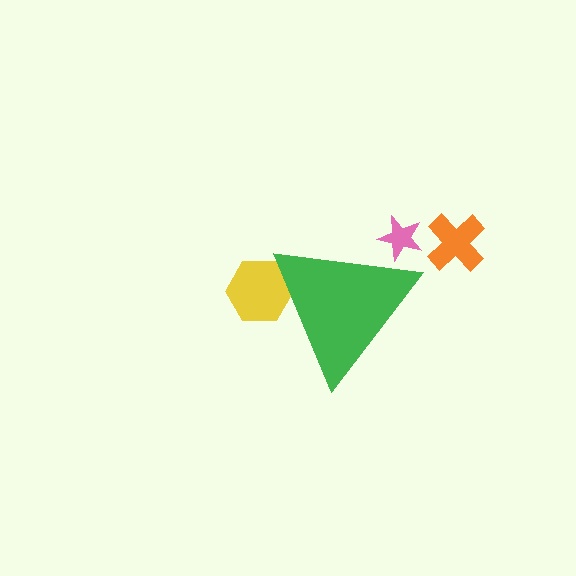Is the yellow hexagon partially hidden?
Yes, the yellow hexagon is partially hidden behind the green triangle.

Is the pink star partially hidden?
Yes, the pink star is partially hidden behind the green triangle.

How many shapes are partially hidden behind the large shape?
2 shapes are partially hidden.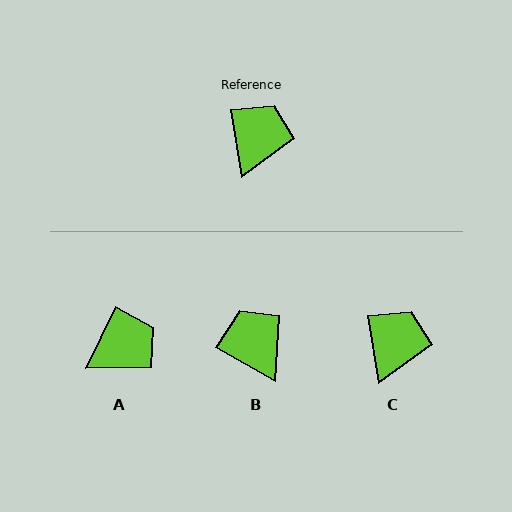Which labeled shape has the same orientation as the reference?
C.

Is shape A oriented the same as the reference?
No, it is off by about 35 degrees.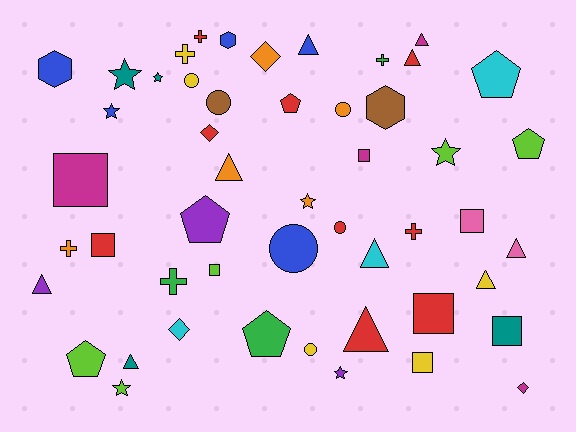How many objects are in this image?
There are 50 objects.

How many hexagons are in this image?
There are 3 hexagons.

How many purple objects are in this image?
There are 3 purple objects.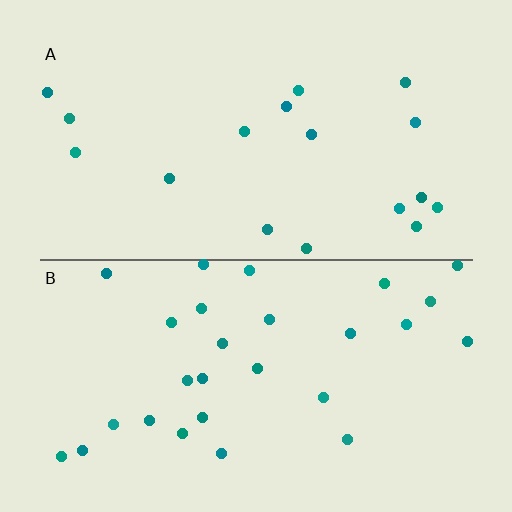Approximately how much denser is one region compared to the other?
Approximately 1.6× — region B over region A.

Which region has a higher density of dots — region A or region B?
B (the bottom).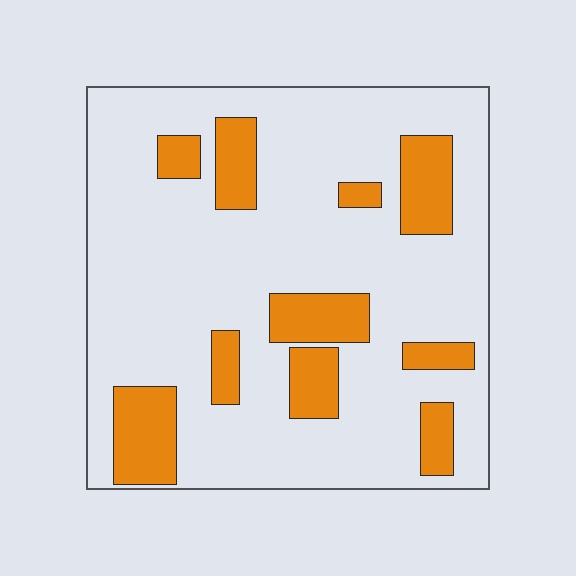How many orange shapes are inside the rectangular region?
10.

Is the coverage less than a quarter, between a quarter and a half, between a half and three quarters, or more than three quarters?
Less than a quarter.